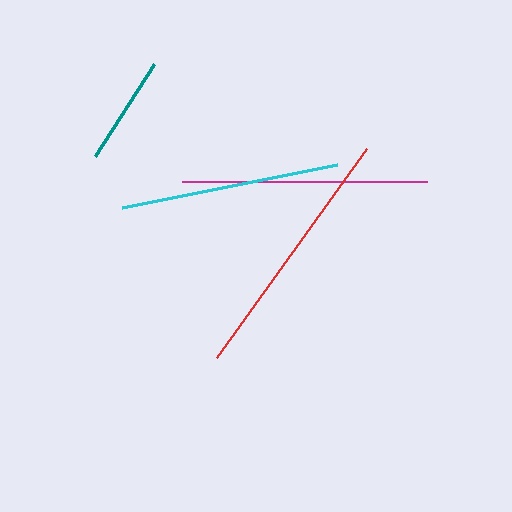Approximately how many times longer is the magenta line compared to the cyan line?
The magenta line is approximately 1.1 times the length of the cyan line.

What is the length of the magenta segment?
The magenta segment is approximately 244 pixels long.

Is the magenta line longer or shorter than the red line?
The red line is longer than the magenta line.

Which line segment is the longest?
The red line is the longest at approximately 257 pixels.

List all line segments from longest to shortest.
From longest to shortest: red, magenta, cyan, teal.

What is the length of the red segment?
The red segment is approximately 257 pixels long.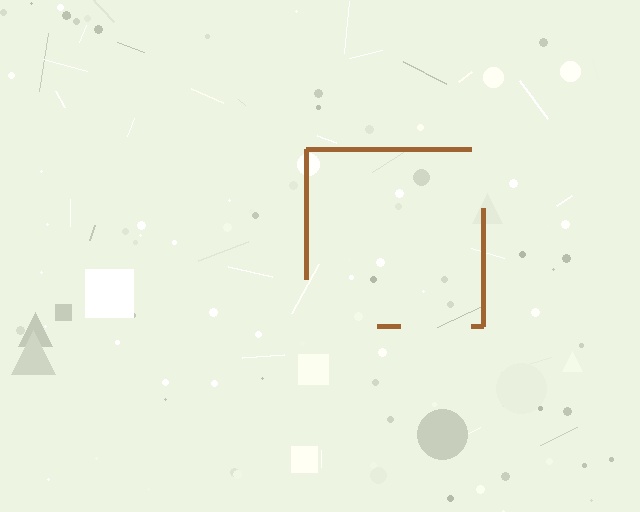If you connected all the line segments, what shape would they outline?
They would outline a square.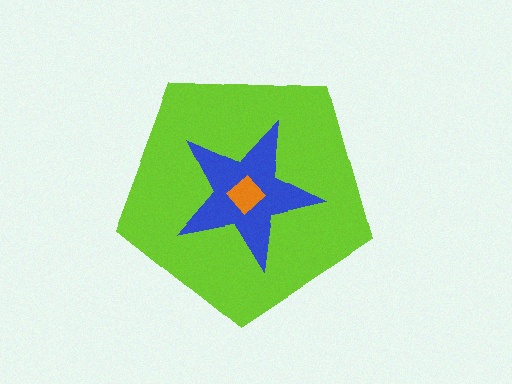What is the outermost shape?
The lime pentagon.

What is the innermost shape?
The orange diamond.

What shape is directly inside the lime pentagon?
The blue star.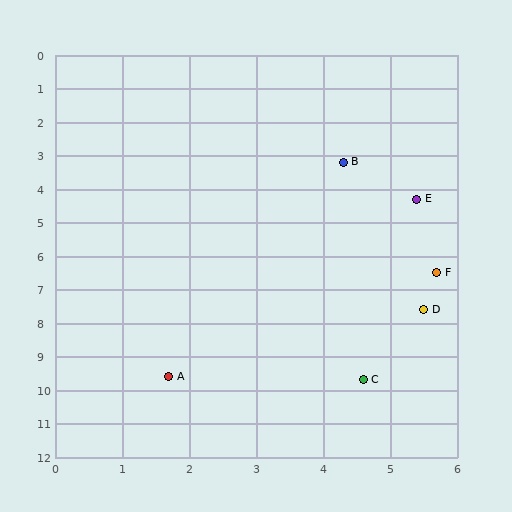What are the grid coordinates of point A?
Point A is at approximately (1.7, 9.6).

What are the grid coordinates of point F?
Point F is at approximately (5.7, 6.5).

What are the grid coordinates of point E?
Point E is at approximately (5.4, 4.3).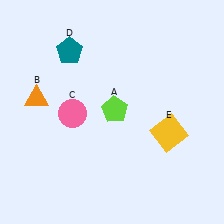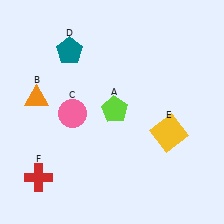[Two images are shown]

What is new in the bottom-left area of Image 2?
A red cross (F) was added in the bottom-left area of Image 2.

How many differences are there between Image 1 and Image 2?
There is 1 difference between the two images.